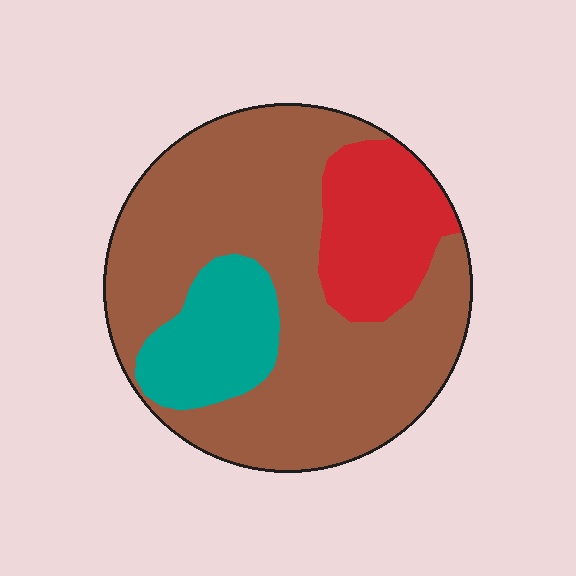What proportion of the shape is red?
Red takes up about one sixth (1/6) of the shape.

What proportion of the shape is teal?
Teal covers 15% of the shape.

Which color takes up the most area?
Brown, at roughly 70%.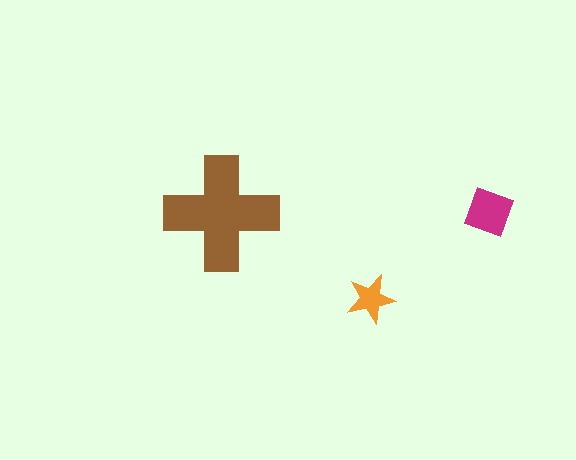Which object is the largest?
The brown cross.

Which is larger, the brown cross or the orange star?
The brown cross.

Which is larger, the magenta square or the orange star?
The magenta square.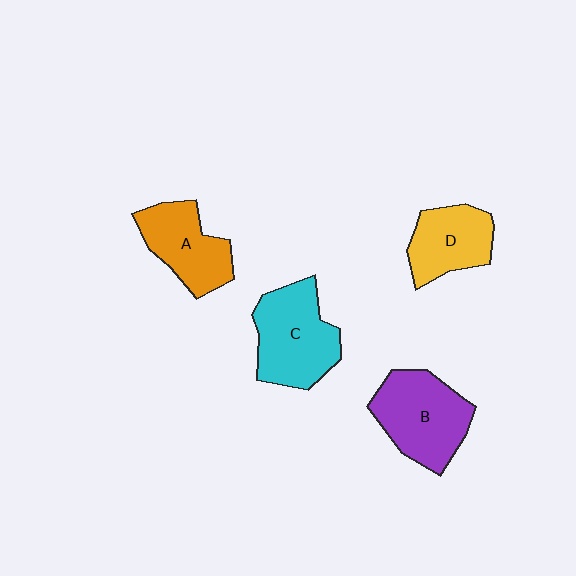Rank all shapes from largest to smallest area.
From largest to smallest: C (cyan), B (purple), A (orange), D (yellow).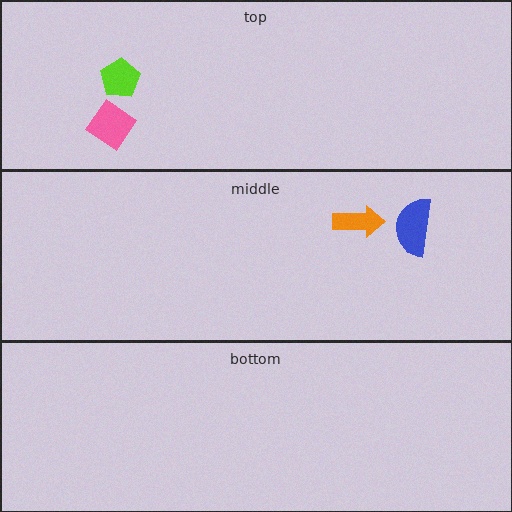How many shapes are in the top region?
2.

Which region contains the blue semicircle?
The middle region.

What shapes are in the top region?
The pink diamond, the lime pentagon.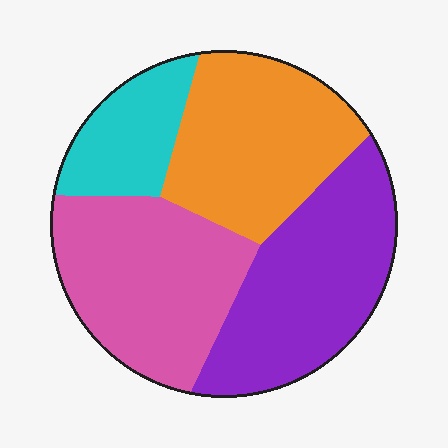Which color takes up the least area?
Cyan, at roughly 15%.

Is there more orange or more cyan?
Orange.